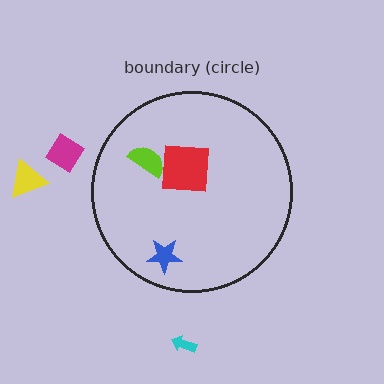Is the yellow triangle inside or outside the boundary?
Outside.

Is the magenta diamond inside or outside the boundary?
Outside.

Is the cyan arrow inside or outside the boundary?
Outside.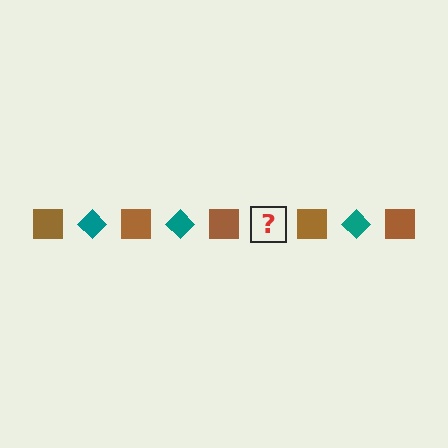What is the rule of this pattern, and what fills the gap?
The rule is that the pattern alternates between brown square and teal diamond. The gap should be filled with a teal diamond.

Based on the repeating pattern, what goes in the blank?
The blank should be a teal diamond.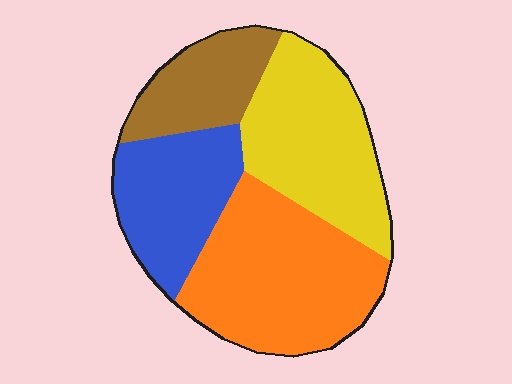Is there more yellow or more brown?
Yellow.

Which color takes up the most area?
Orange, at roughly 35%.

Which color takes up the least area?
Brown, at roughly 15%.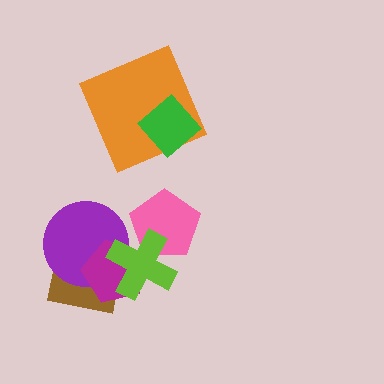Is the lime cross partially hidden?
No, no other shape covers it.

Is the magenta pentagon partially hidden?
Yes, it is partially covered by another shape.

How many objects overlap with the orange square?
1 object overlaps with the orange square.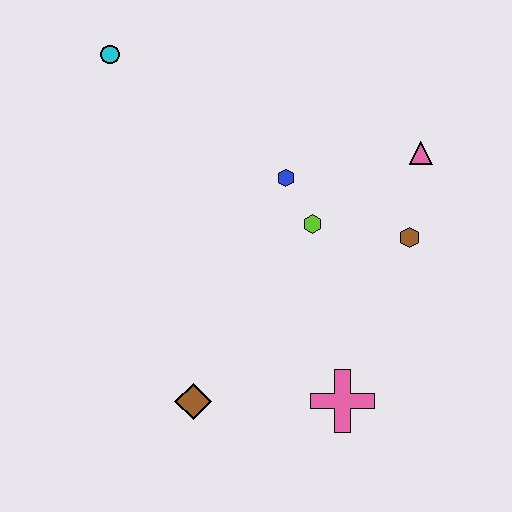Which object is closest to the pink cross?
The brown diamond is closest to the pink cross.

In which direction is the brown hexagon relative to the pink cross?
The brown hexagon is above the pink cross.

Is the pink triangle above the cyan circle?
No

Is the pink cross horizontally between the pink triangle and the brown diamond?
Yes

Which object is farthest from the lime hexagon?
The cyan circle is farthest from the lime hexagon.